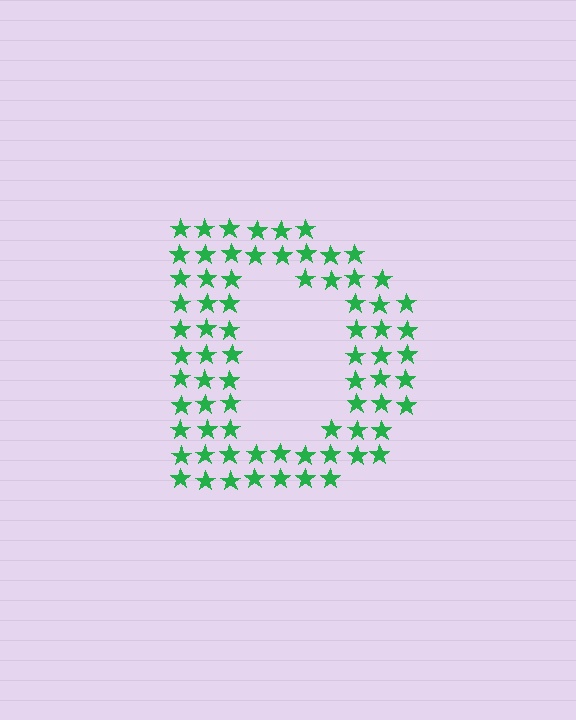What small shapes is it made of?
It is made of small stars.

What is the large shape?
The large shape is the letter D.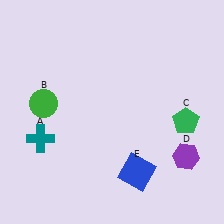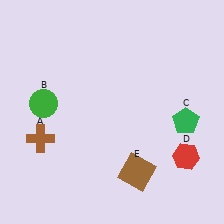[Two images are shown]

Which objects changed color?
A changed from teal to brown. D changed from purple to red. E changed from blue to brown.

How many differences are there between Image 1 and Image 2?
There are 3 differences between the two images.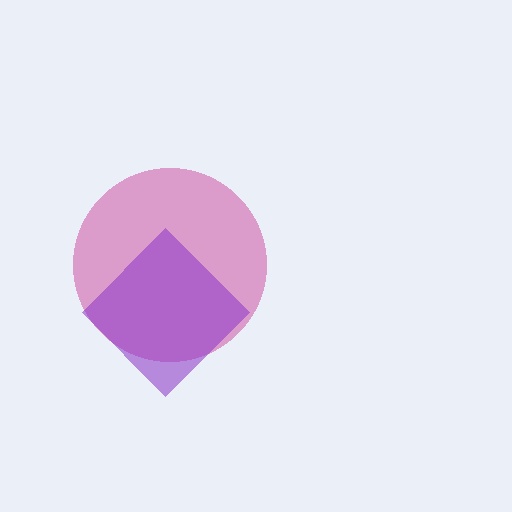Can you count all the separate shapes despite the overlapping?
Yes, there are 2 separate shapes.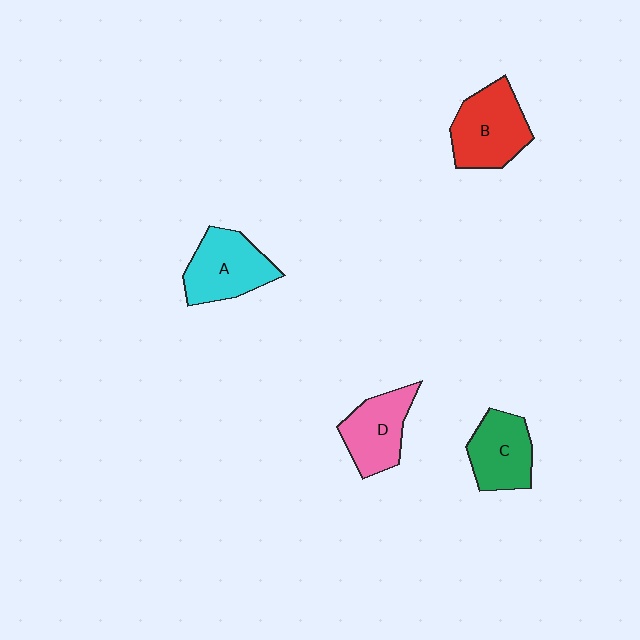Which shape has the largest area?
Shape B (red).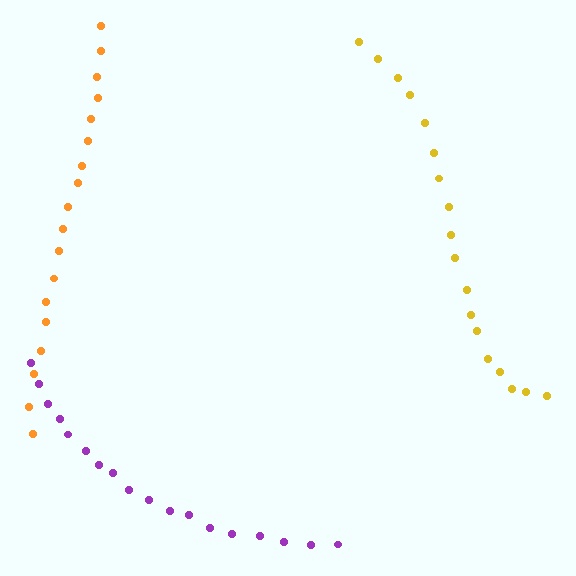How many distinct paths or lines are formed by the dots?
There are 3 distinct paths.